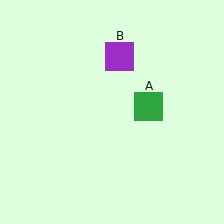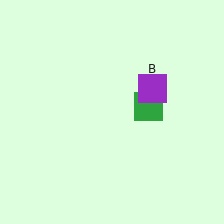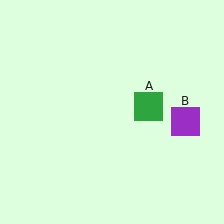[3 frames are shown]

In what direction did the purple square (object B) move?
The purple square (object B) moved down and to the right.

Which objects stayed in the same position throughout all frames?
Green square (object A) remained stationary.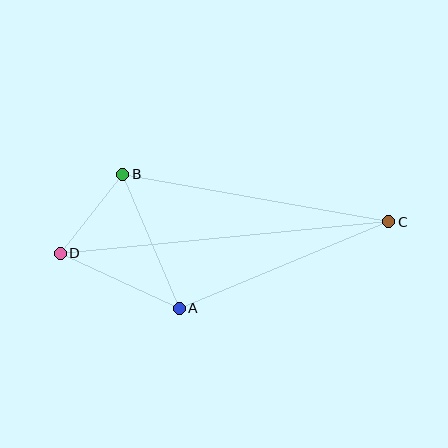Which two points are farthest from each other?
Points C and D are farthest from each other.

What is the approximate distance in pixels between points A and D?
The distance between A and D is approximately 131 pixels.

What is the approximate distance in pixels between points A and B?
The distance between A and B is approximately 145 pixels.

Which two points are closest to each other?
Points B and D are closest to each other.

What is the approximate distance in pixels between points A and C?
The distance between A and C is approximately 227 pixels.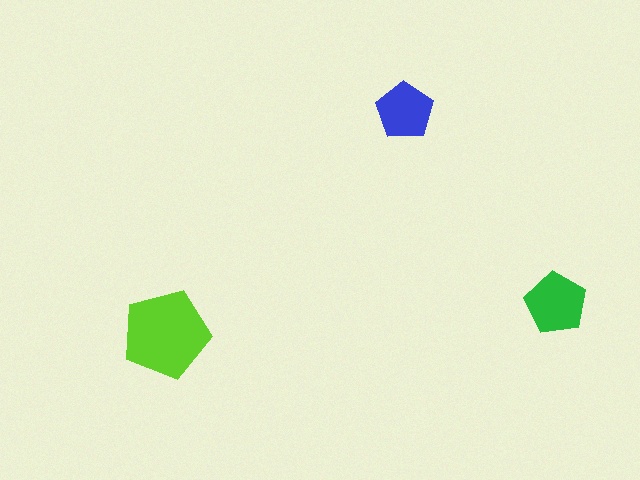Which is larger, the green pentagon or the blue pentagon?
The green one.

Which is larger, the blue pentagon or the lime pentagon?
The lime one.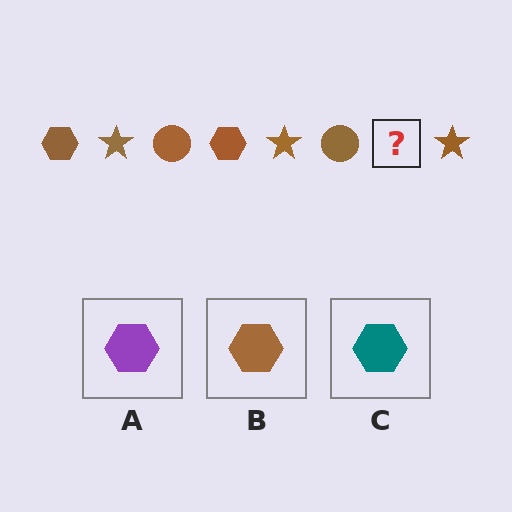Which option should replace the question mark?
Option B.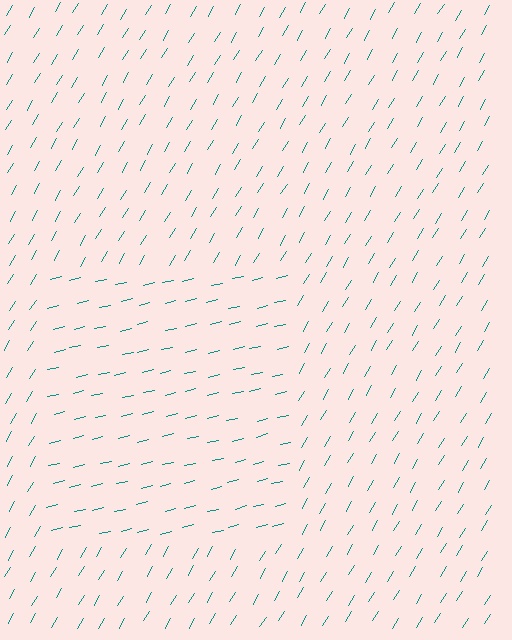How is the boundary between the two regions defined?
The boundary is defined purely by a change in line orientation (approximately 45 degrees difference). All lines are the same color and thickness.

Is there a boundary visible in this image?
Yes, there is a texture boundary formed by a change in line orientation.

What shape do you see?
I see a rectangle.